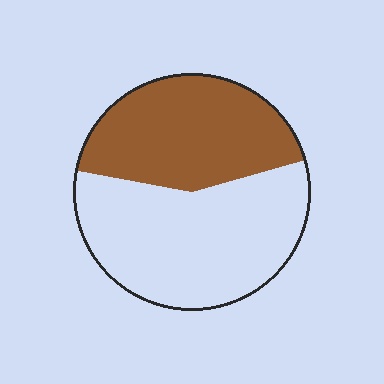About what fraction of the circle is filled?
About two fifths (2/5).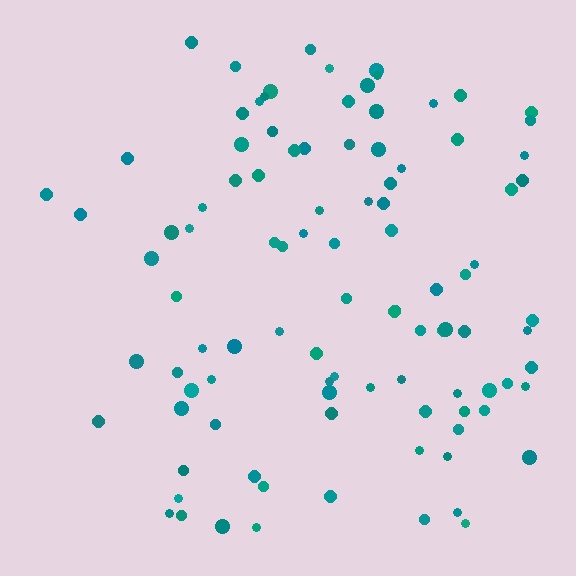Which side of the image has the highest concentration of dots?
The right.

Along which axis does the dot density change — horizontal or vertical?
Horizontal.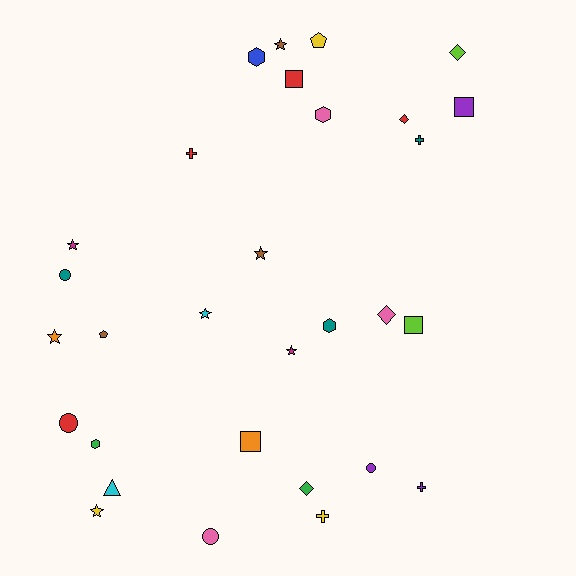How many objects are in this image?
There are 30 objects.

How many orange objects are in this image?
There are 2 orange objects.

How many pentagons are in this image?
There are 2 pentagons.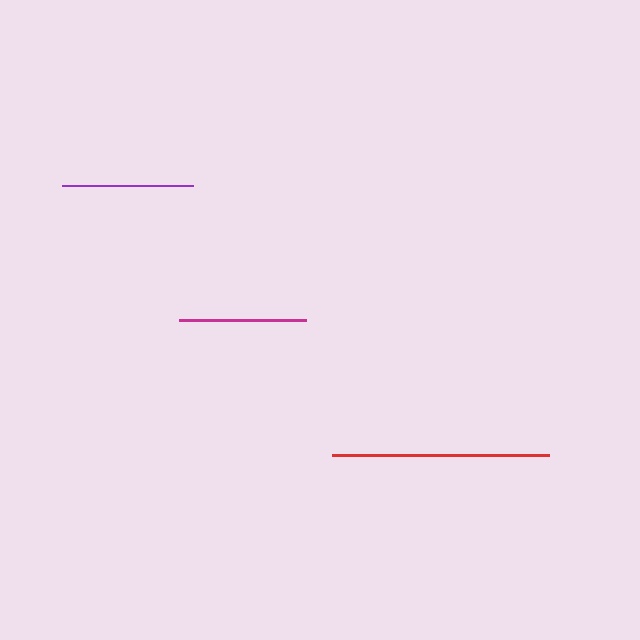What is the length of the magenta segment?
The magenta segment is approximately 127 pixels long.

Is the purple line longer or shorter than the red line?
The red line is longer than the purple line.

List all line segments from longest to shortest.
From longest to shortest: red, purple, magenta.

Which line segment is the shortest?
The magenta line is the shortest at approximately 127 pixels.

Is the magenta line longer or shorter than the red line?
The red line is longer than the magenta line.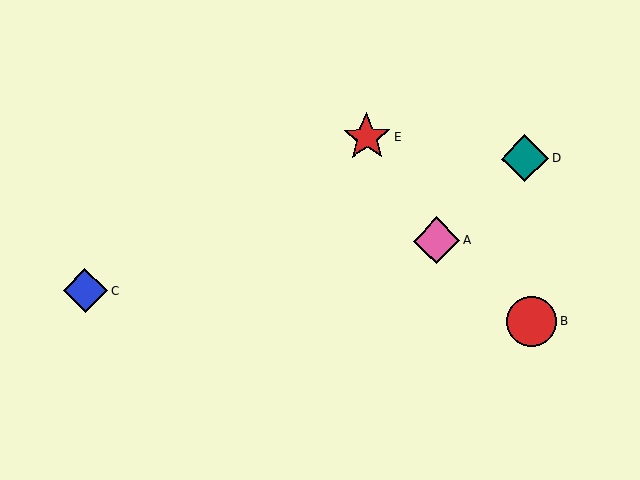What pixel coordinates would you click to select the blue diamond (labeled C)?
Click at (85, 291) to select the blue diamond C.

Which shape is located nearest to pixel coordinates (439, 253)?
The pink diamond (labeled A) at (436, 241) is nearest to that location.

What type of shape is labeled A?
Shape A is a pink diamond.